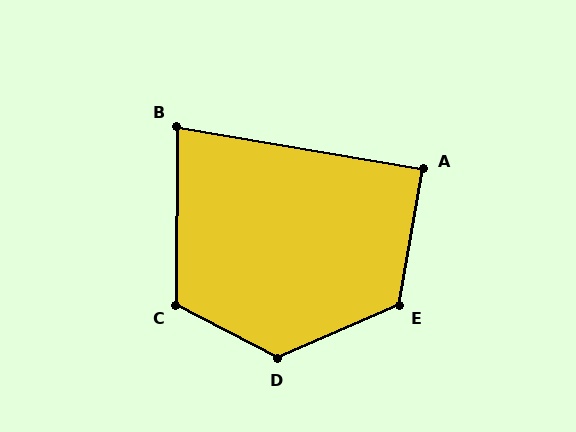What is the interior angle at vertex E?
Approximately 123 degrees (obtuse).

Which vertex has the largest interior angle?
D, at approximately 129 degrees.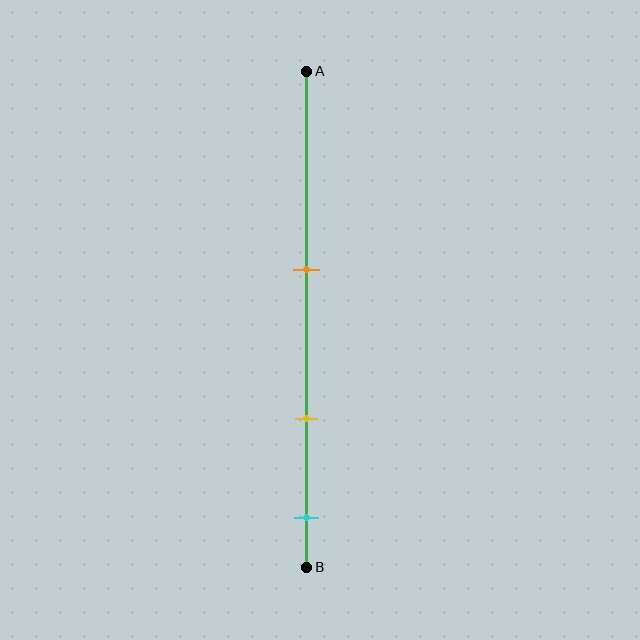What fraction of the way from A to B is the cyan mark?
The cyan mark is approximately 90% (0.9) of the way from A to B.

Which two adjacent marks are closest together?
The yellow and cyan marks are the closest adjacent pair.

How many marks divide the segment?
There are 3 marks dividing the segment.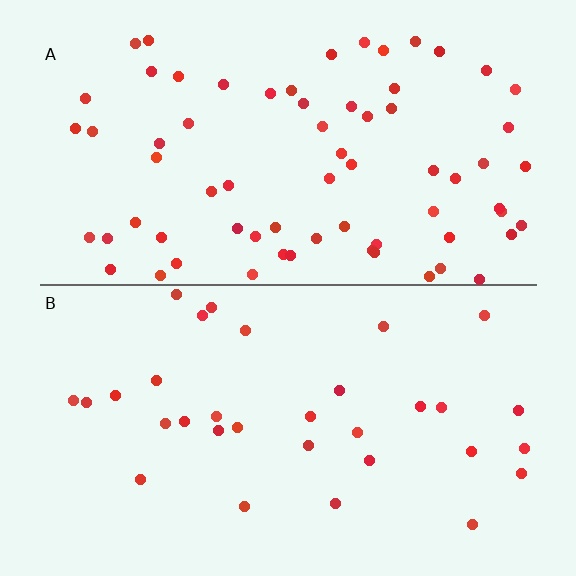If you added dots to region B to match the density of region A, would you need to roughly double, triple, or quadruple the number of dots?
Approximately double.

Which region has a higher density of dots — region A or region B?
A (the top).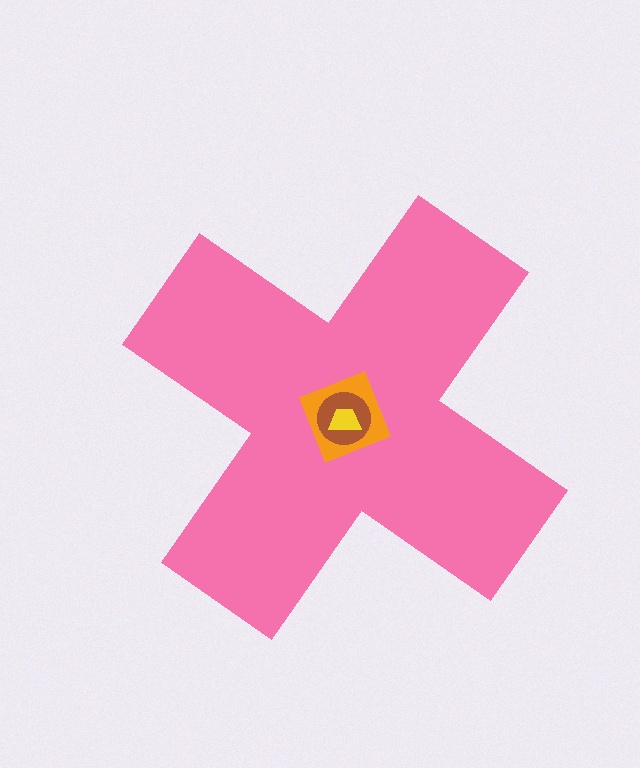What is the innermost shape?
The yellow trapezoid.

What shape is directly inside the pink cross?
The orange square.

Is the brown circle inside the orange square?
Yes.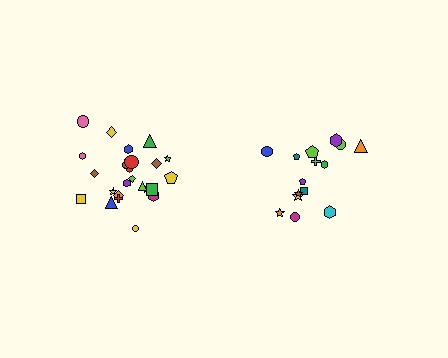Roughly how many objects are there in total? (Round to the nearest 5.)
Roughly 40 objects in total.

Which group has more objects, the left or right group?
The left group.